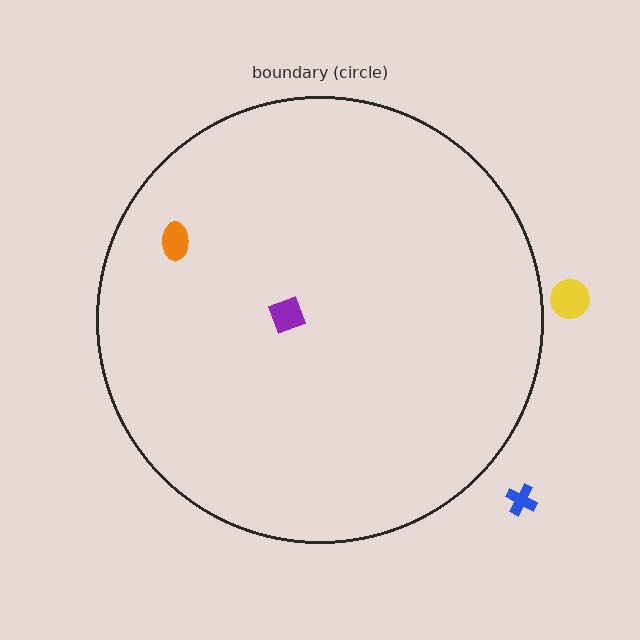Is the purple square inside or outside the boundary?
Inside.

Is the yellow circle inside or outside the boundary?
Outside.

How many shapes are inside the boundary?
2 inside, 2 outside.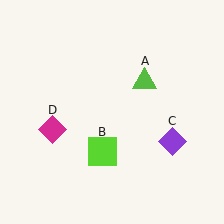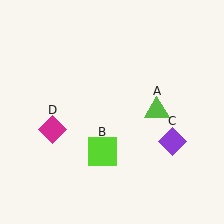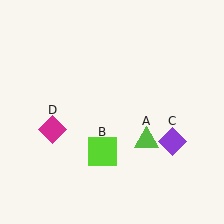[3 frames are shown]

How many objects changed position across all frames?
1 object changed position: lime triangle (object A).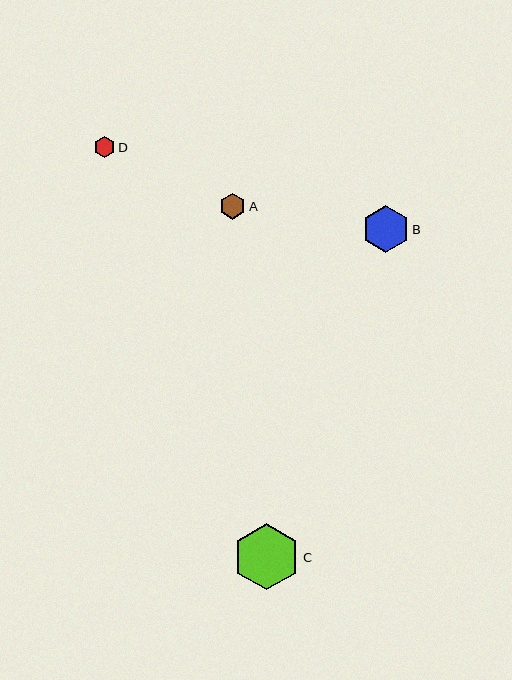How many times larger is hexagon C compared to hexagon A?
Hexagon C is approximately 2.5 times the size of hexagon A.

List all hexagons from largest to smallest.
From largest to smallest: C, B, A, D.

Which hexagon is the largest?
Hexagon C is the largest with a size of approximately 67 pixels.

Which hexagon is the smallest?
Hexagon D is the smallest with a size of approximately 21 pixels.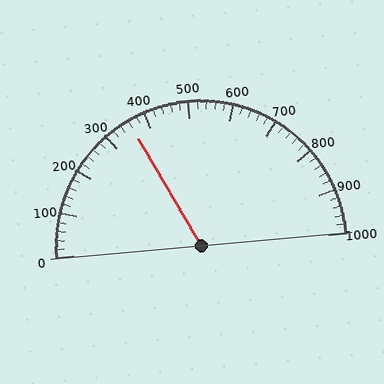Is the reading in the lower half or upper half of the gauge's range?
The reading is in the lower half of the range (0 to 1000).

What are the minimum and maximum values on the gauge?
The gauge ranges from 0 to 1000.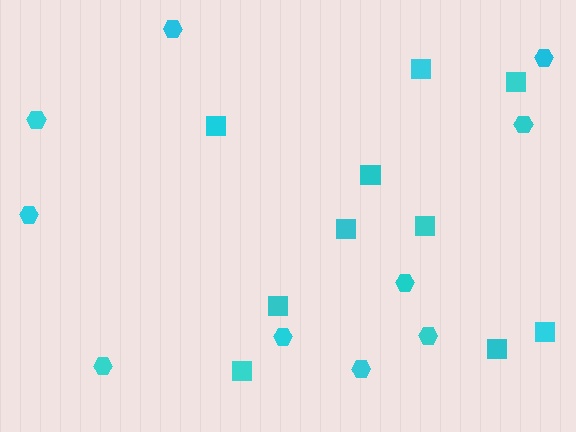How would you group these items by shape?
There are 2 groups: one group of hexagons (10) and one group of squares (10).